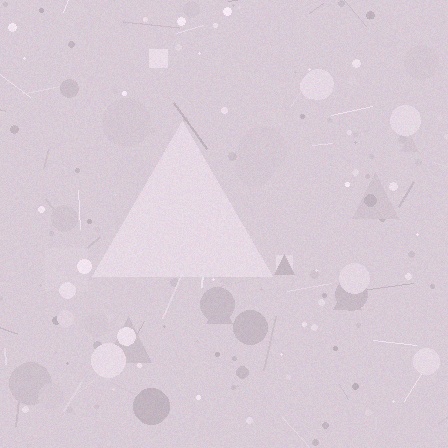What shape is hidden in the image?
A triangle is hidden in the image.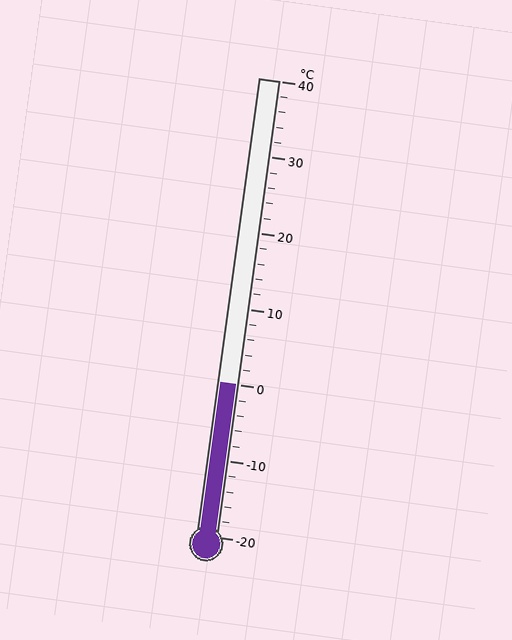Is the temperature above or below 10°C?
The temperature is below 10°C.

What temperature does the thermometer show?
The thermometer shows approximately 0°C.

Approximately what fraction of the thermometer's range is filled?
The thermometer is filled to approximately 35% of its range.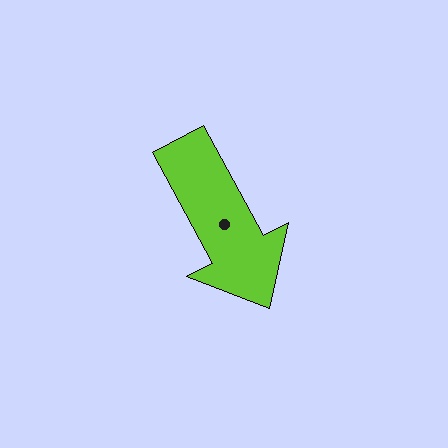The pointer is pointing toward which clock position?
Roughly 5 o'clock.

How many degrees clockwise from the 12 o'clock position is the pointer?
Approximately 152 degrees.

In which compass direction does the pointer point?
Southeast.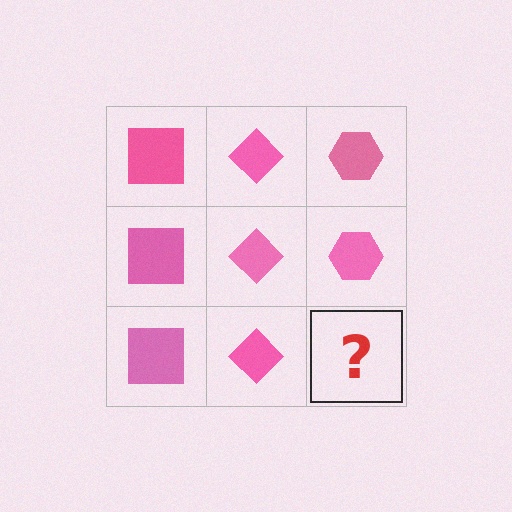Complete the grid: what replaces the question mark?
The question mark should be replaced with a pink hexagon.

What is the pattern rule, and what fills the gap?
The rule is that each column has a consistent shape. The gap should be filled with a pink hexagon.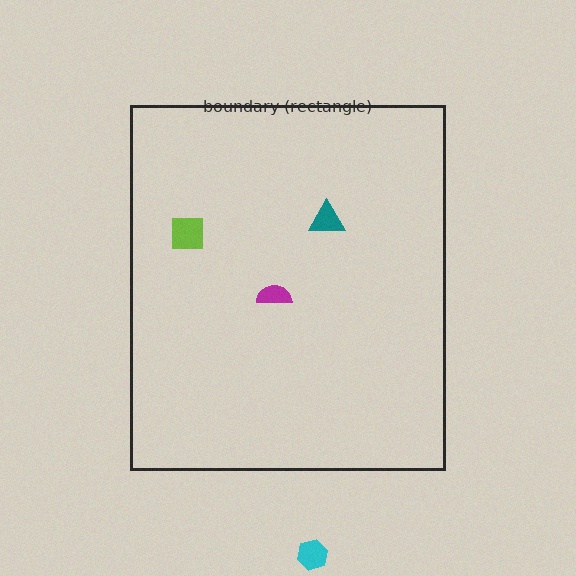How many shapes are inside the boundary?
3 inside, 1 outside.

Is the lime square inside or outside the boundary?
Inside.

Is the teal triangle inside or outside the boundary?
Inside.